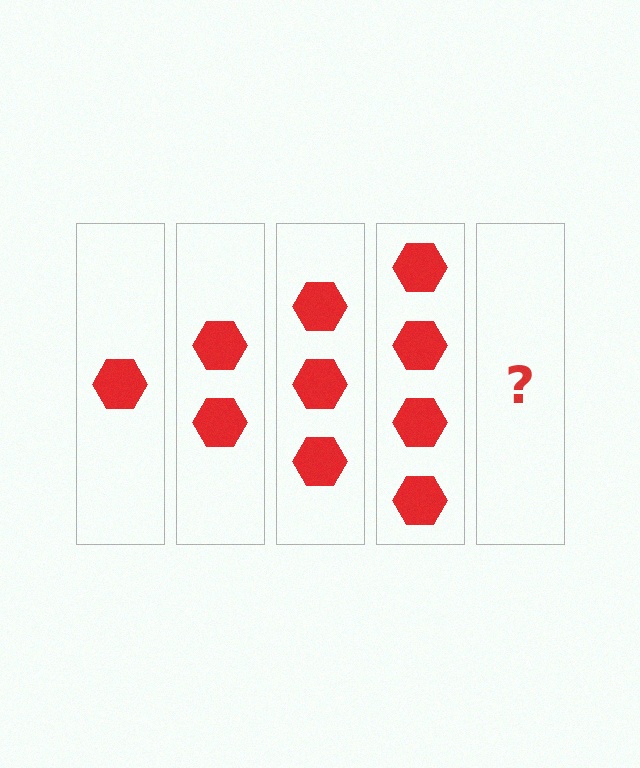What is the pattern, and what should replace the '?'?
The pattern is that each step adds one more hexagon. The '?' should be 5 hexagons.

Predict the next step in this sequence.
The next step is 5 hexagons.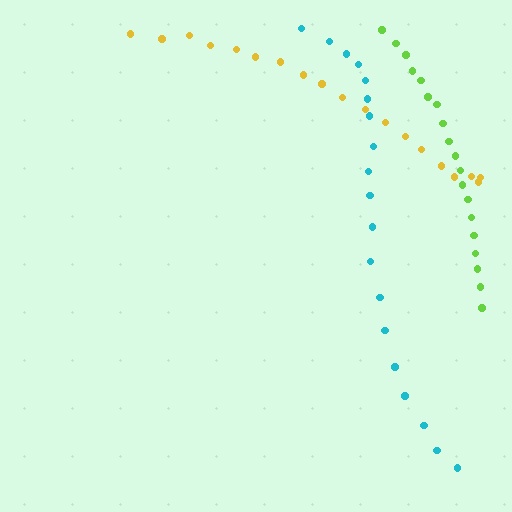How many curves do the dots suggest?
There are 3 distinct paths.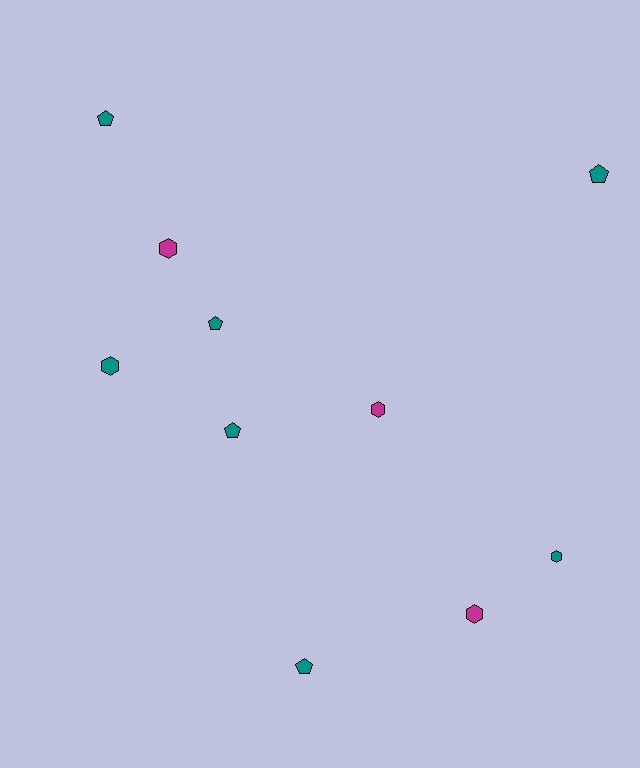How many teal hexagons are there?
There are 2 teal hexagons.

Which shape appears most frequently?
Pentagon, with 5 objects.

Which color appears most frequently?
Teal, with 7 objects.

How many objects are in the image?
There are 10 objects.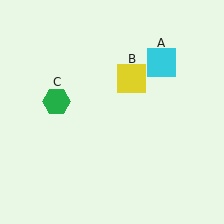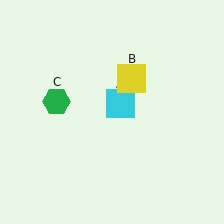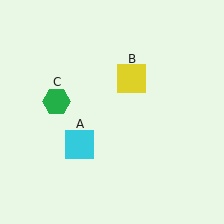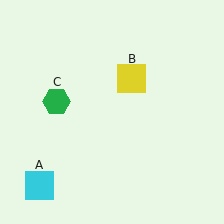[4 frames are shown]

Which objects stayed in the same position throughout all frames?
Yellow square (object B) and green hexagon (object C) remained stationary.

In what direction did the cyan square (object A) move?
The cyan square (object A) moved down and to the left.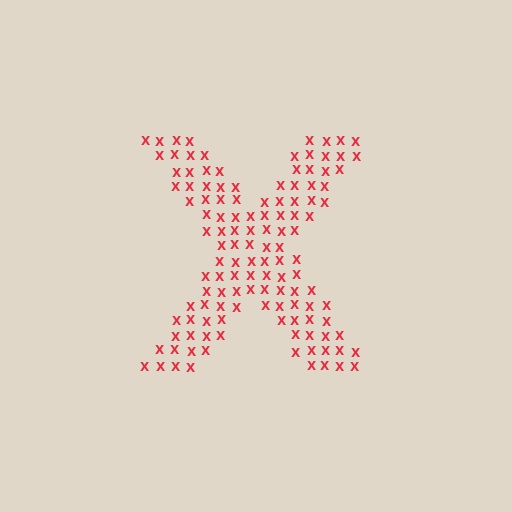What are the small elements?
The small elements are letter X's.